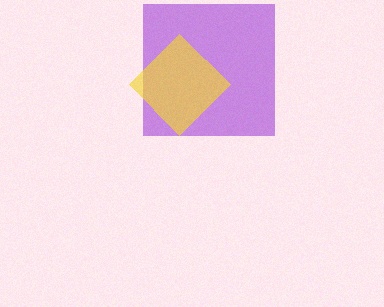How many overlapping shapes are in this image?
There are 2 overlapping shapes in the image.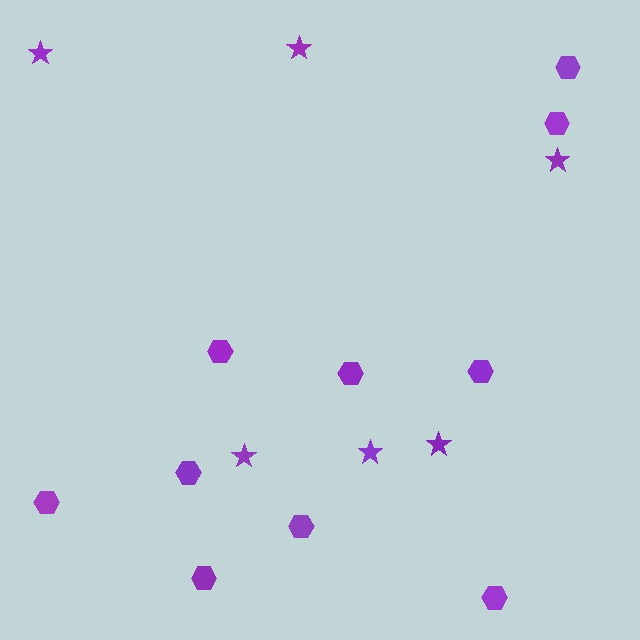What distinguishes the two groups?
There are 2 groups: one group of stars (6) and one group of hexagons (10).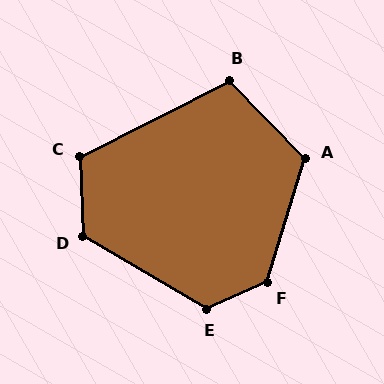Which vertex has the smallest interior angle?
B, at approximately 107 degrees.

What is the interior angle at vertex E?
Approximately 126 degrees (obtuse).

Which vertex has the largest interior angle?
F, at approximately 130 degrees.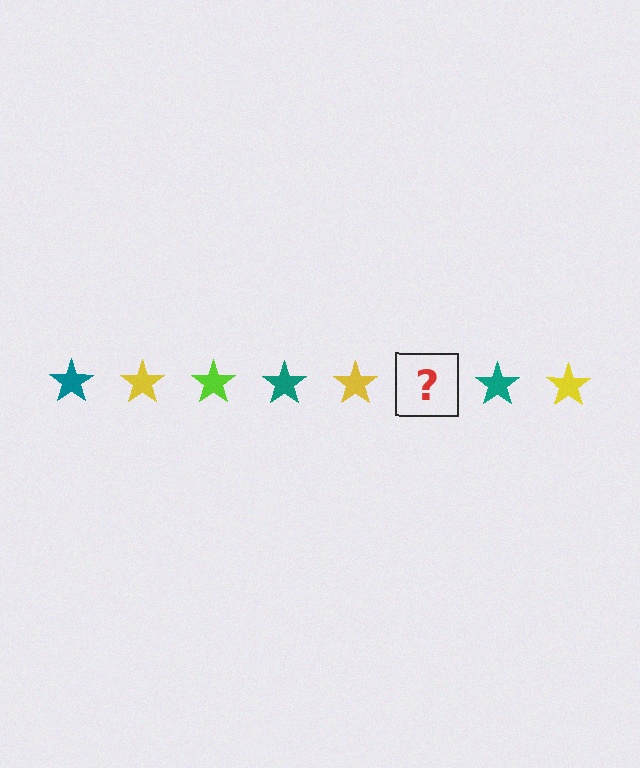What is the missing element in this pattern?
The missing element is a lime star.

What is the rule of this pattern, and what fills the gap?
The rule is that the pattern cycles through teal, yellow, lime stars. The gap should be filled with a lime star.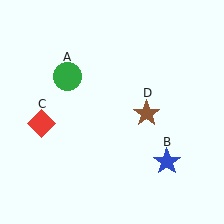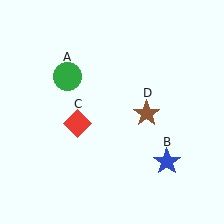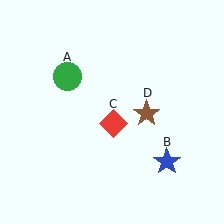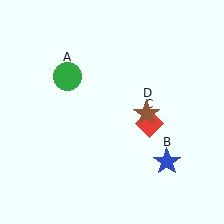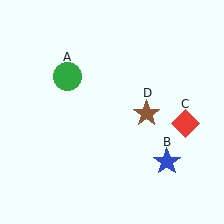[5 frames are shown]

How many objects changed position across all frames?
1 object changed position: red diamond (object C).